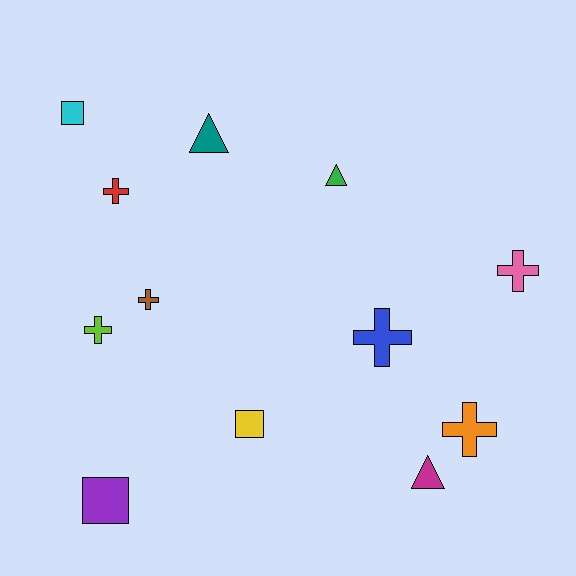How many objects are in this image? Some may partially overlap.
There are 12 objects.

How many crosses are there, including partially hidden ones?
There are 6 crosses.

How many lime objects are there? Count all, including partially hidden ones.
There is 1 lime object.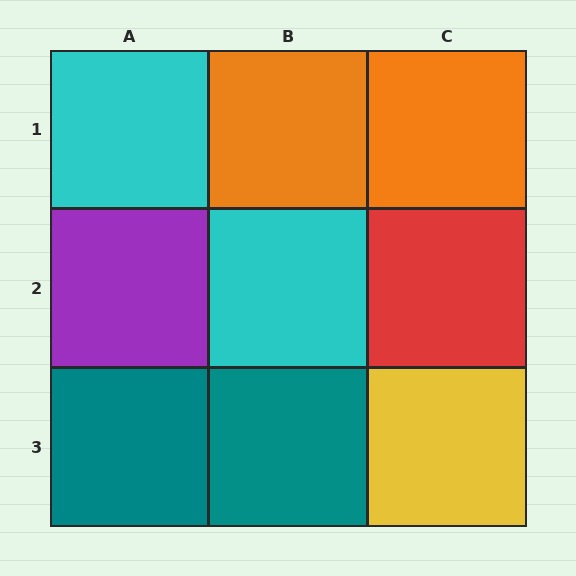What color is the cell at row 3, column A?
Teal.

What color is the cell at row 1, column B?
Orange.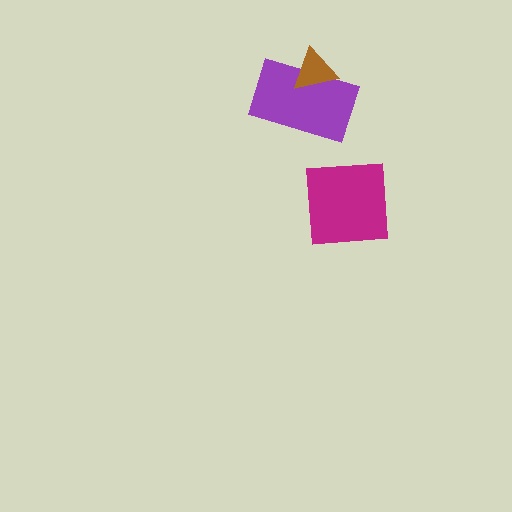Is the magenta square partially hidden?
No, no other shape covers it.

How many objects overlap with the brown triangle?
1 object overlaps with the brown triangle.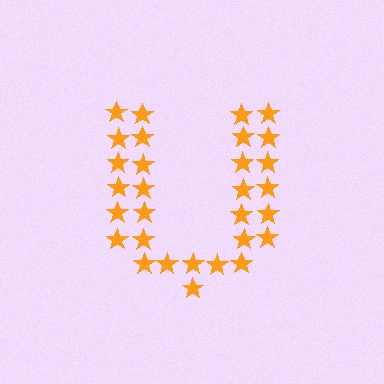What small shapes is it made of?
It is made of small stars.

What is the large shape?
The large shape is the letter U.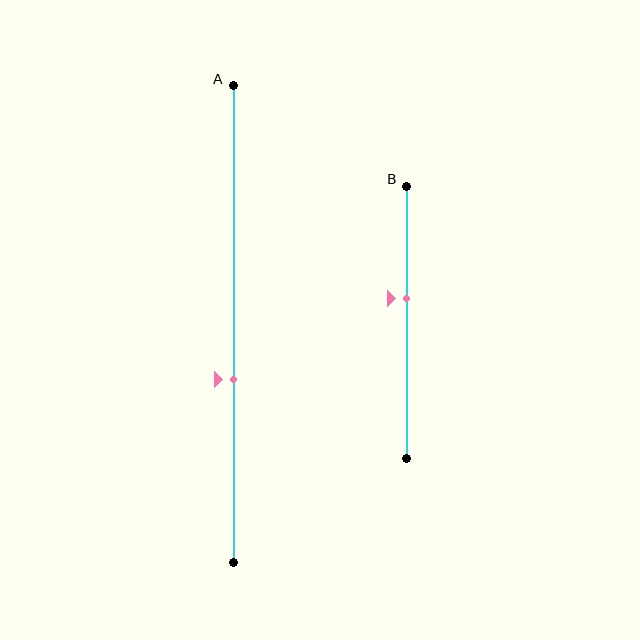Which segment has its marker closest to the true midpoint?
Segment B has its marker closest to the true midpoint.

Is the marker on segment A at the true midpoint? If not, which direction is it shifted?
No, the marker on segment A is shifted downward by about 12% of the segment length.